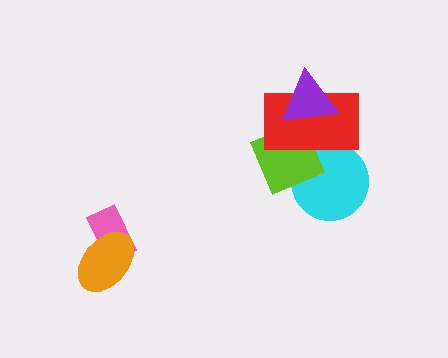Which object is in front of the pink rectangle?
The orange ellipse is in front of the pink rectangle.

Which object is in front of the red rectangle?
The purple triangle is in front of the red rectangle.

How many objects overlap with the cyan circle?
2 objects overlap with the cyan circle.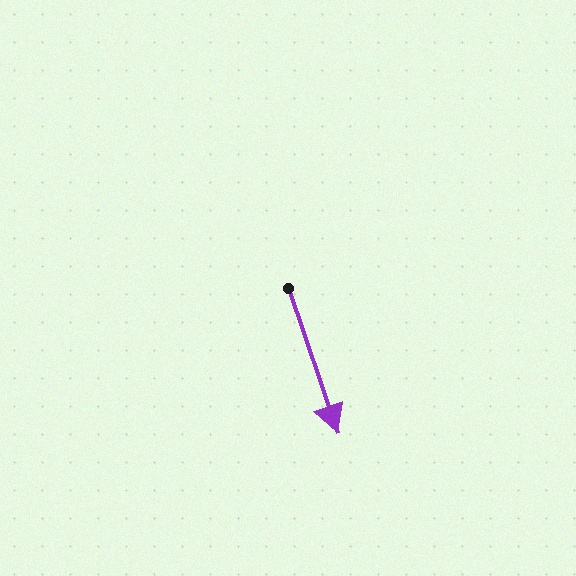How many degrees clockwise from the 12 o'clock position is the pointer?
Approximately 161 degrees.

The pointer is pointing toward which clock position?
Roughly 5 o'clock.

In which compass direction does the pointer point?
South.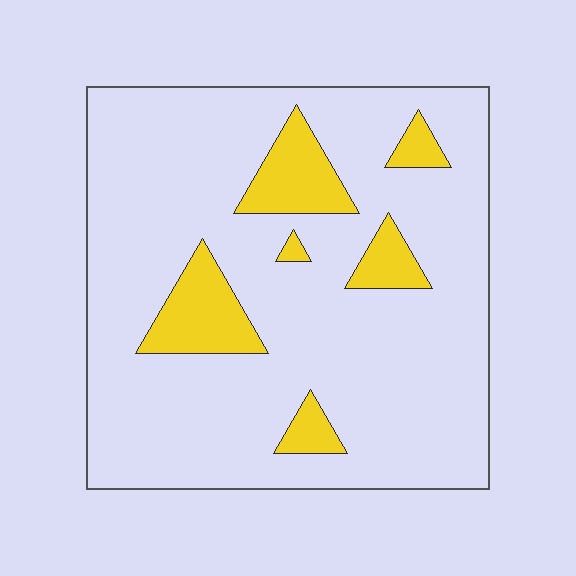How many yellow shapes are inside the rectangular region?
6.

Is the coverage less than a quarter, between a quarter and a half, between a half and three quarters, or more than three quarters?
Less than a quarter.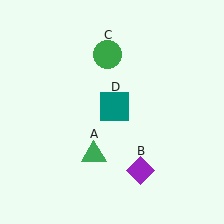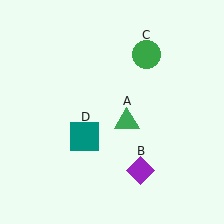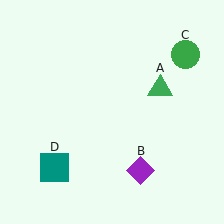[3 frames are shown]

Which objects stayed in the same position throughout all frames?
Purple diamond (object B) remained stationary.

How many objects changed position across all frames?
3 objects changed position: green triangle (object A), green circle (object C), teal square (object D).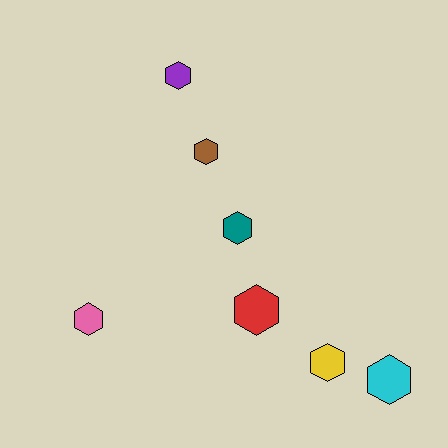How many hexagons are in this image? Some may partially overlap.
There are 7 hexagons.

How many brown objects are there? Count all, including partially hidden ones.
There is 1 brown object.